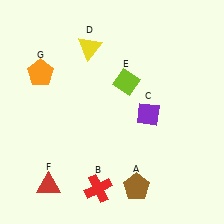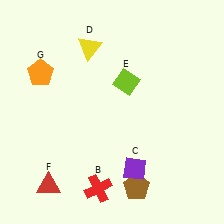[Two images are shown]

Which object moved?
The purple diamond (C) moved down.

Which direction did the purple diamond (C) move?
The purple diamond (C) moved down.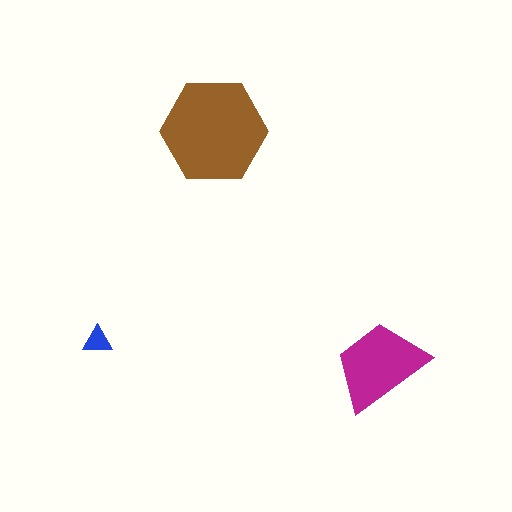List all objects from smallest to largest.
The blue triangle, the magenta trapezoid, the brown hexagon.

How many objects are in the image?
There are 3 objects in the image.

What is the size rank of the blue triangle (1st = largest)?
3rd.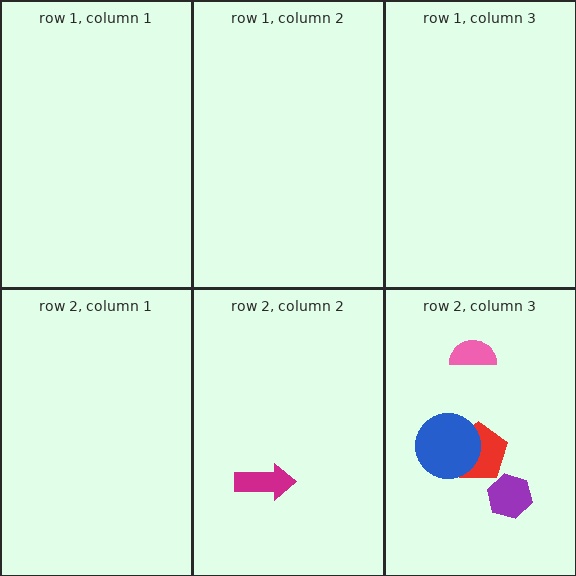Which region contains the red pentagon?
The row 2, column 3 region.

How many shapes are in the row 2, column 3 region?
4.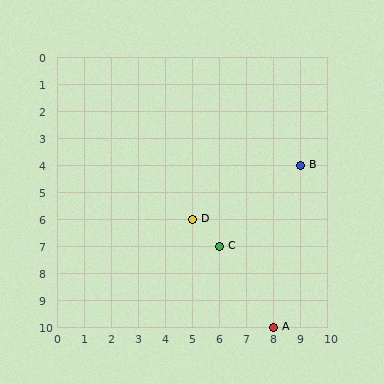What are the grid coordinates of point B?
Point B is at grid coordinates (9, 4).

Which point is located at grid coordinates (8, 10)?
Point A is at (8, 10).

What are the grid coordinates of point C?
Point C is at grid coordinates (6, 7).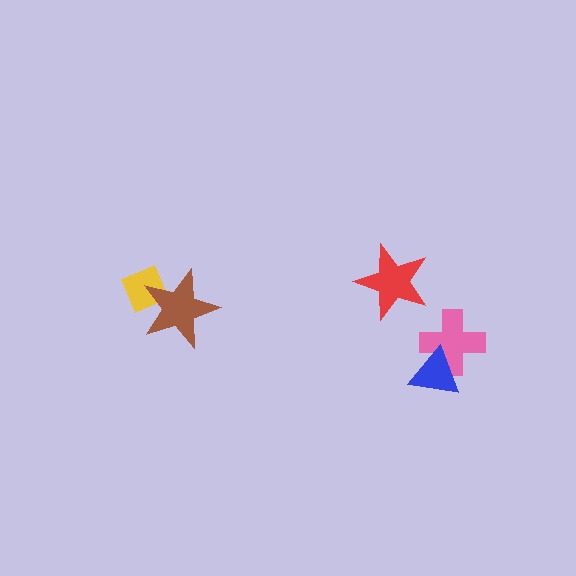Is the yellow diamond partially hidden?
Yes, it is partially covered by another shape.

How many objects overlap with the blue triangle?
1 object overlaps with the blue triangle.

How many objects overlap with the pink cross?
1 object overlaps with the pink cross.